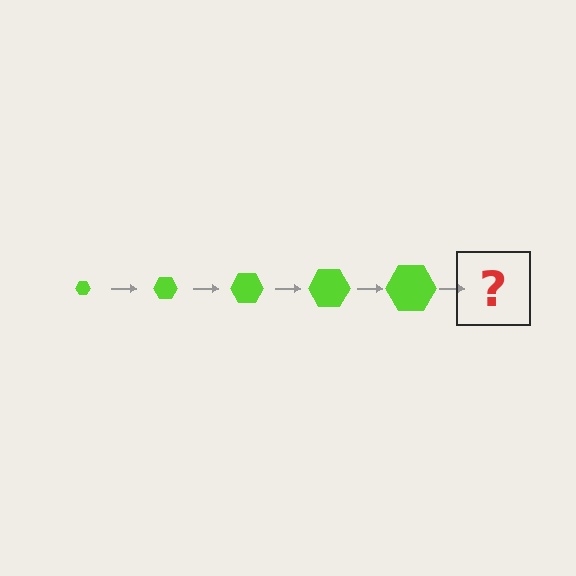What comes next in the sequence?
The next element should be a lime hexagon, larger than the previous one.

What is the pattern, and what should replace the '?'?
The pattern is that the hexagon gets progressively larger each step. The '?' should be a lime hexagon, larger than the previous one.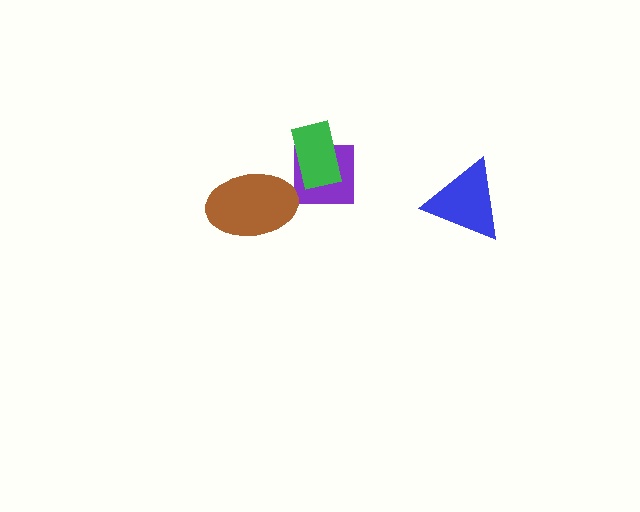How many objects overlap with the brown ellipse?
0 objects overlap with the brown ellipse.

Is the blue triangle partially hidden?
No, no other shape covers it.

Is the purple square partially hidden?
Yes, it is partially covered by another shape.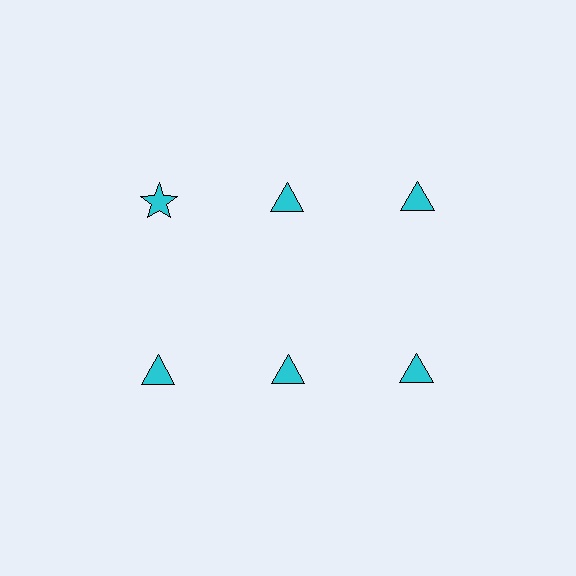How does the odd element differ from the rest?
It has a different shape: star instead of triangle.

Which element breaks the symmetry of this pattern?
The cyan star in the top row, leftmost column breaks the symmetry. All other shapes are cyan triangles.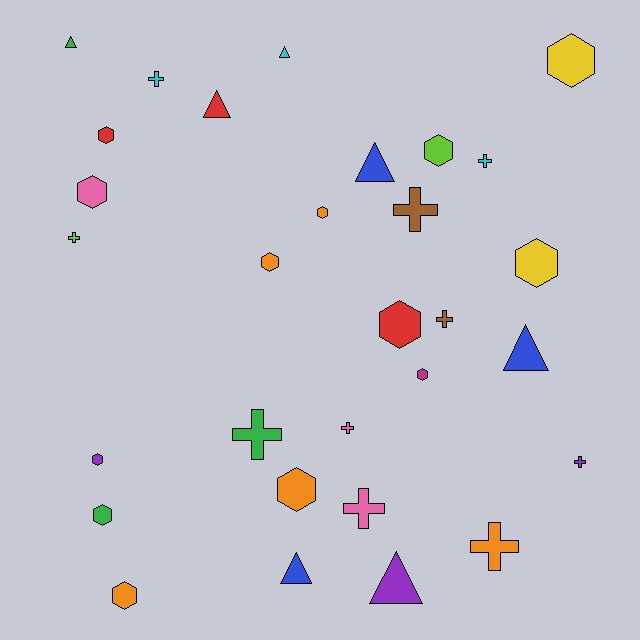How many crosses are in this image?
There are 10 crosses.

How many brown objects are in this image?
There are 2 brown objects.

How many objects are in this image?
There are 30 objects.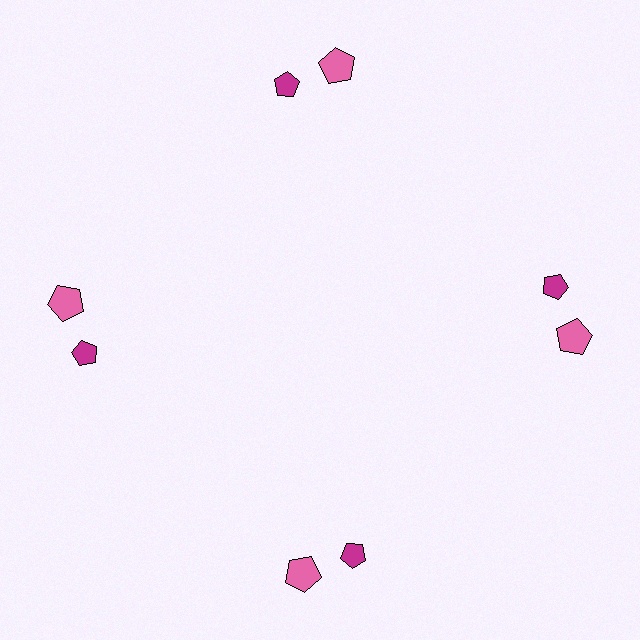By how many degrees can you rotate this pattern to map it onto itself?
The pattern maps onto itself every 90 degrees of rotation.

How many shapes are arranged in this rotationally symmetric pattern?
There are 8 shapes, arranged in 4 groups of 2.